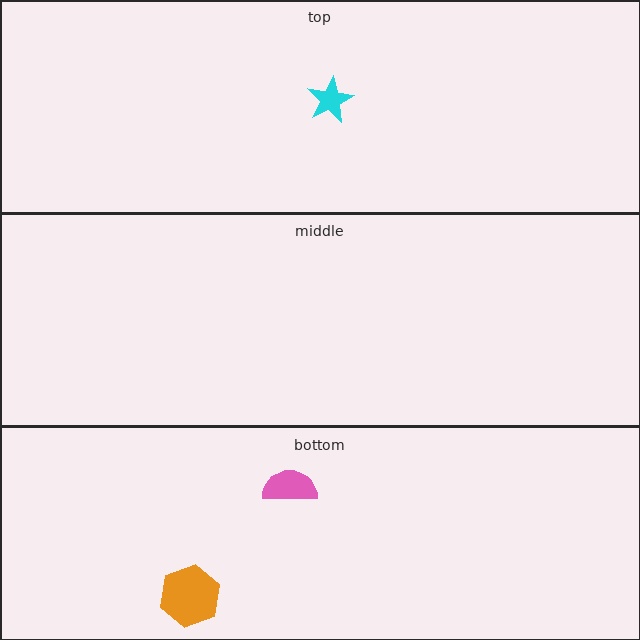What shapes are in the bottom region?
The orange hexagon, the pink semicircle.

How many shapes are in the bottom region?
2.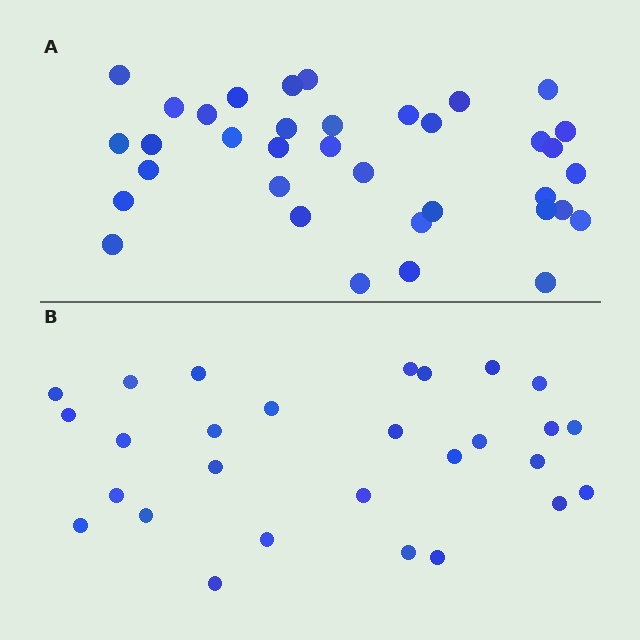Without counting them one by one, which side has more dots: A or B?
Region A (the top region) has more dots.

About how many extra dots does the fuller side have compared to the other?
Region A has roughly 8 or so more dots than region B.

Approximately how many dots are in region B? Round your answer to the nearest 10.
About 30 dots. (The exact count is 28, which rounds to 30.)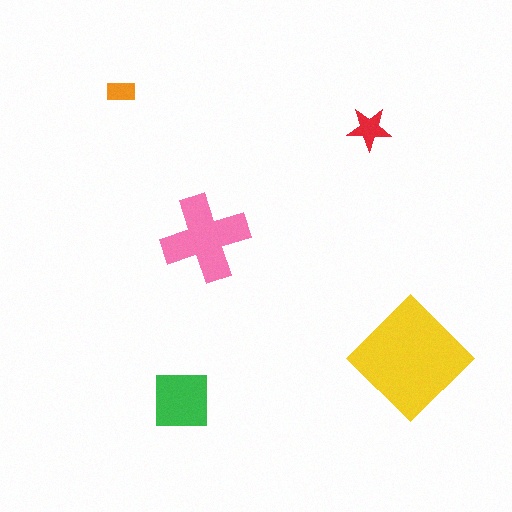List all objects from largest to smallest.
The yellow diamond, the pink cross, the green square, the red star, the orange rectangle.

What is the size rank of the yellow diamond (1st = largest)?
1st.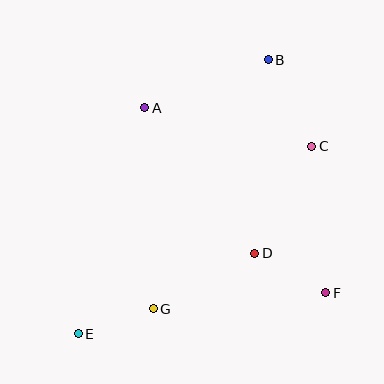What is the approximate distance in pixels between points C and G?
The distance between C and G is approximately 227 pixels.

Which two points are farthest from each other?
Points B and E are farthest from each other.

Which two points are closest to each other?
Points E and G are closest to each other.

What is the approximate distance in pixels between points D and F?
The distance between D and F is approximately 81 pixels.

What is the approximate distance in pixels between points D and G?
The distance between D and G is approximately 116 pixels.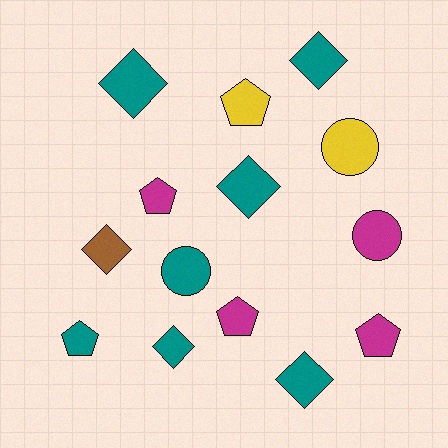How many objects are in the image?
There are 14 objects.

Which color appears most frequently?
Teal, with 7 objects.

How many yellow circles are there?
There is 1 yellow circle.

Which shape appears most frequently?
Diamond, with 6 objects.